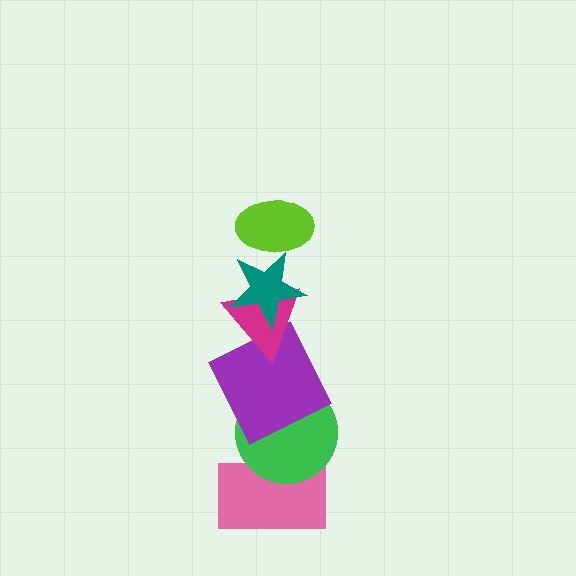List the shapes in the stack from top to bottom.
From top to bottom: the lime ellipse, the teal star, the magenta triangle, the purple square, the green circle, the pink rectangle.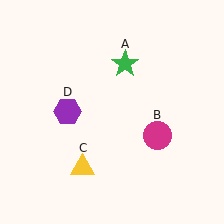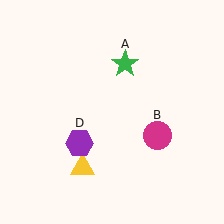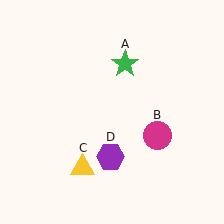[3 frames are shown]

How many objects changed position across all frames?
1 object changed position: purple hexagon (object D).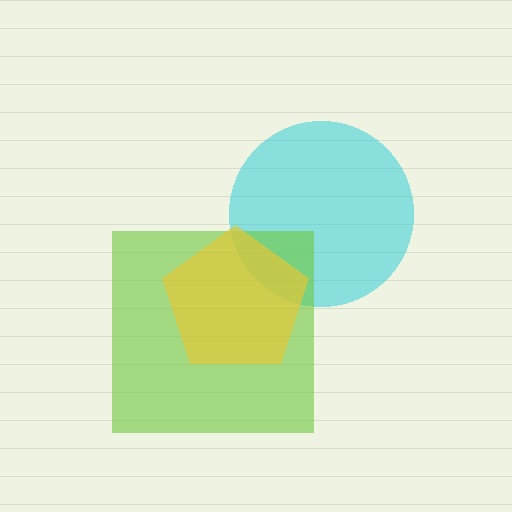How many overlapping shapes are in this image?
There are 3 overlapping shapes in the image.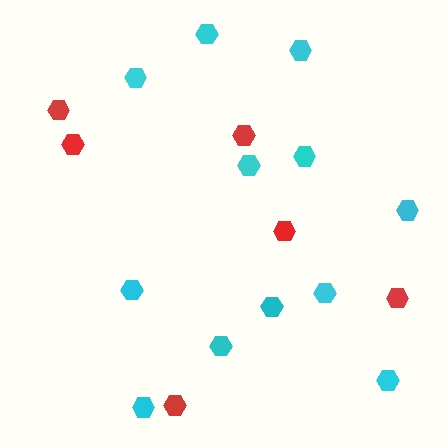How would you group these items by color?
There are 2 groups: one group of red hexagons (6) and one group of cyan hexagons (12).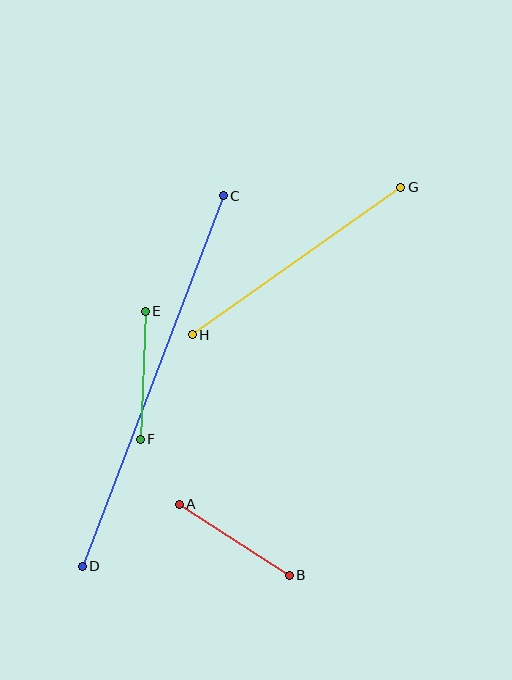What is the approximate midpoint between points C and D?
The midpoint is at approximately (153, 381) pixels.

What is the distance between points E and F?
The distance is approximately 128 pixels.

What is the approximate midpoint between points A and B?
The midpoint is at approximately (234, 540) pixels.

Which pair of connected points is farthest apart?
Points C and D are farthest apart.